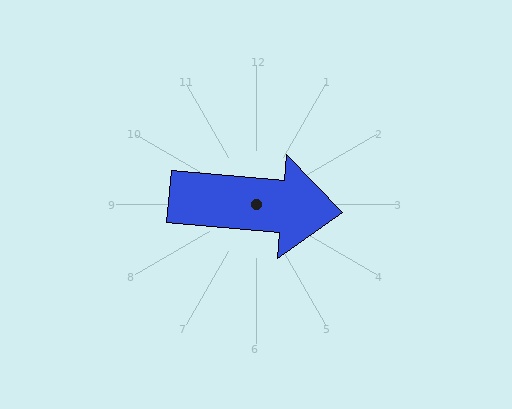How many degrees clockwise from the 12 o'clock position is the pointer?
Approximately 95 degrees.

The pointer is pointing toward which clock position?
Roughly 3 o'clock.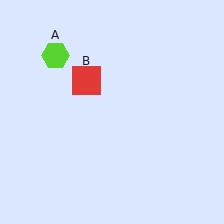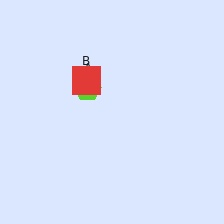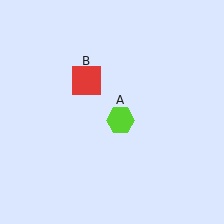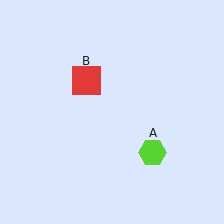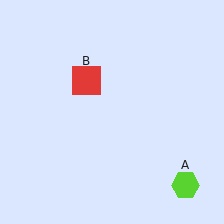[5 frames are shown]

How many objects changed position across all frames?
1 object changed position: lime hexagon (object A).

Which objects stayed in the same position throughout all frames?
Red square (object B) remained stationary.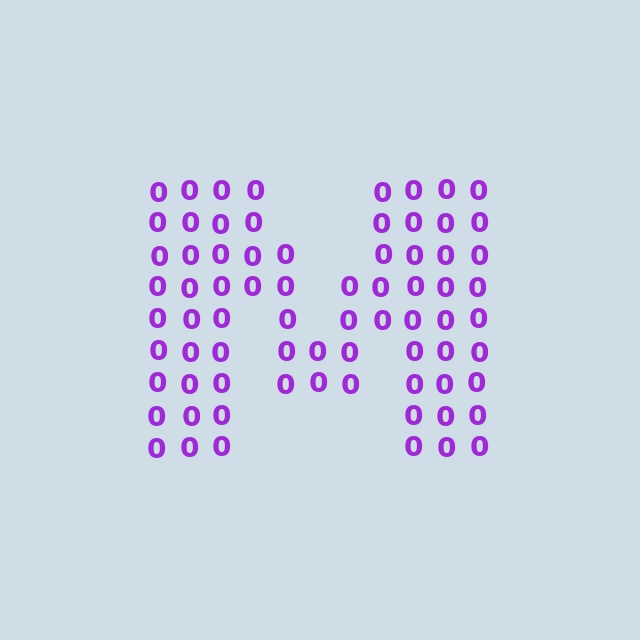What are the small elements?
The small elements are digit 0's.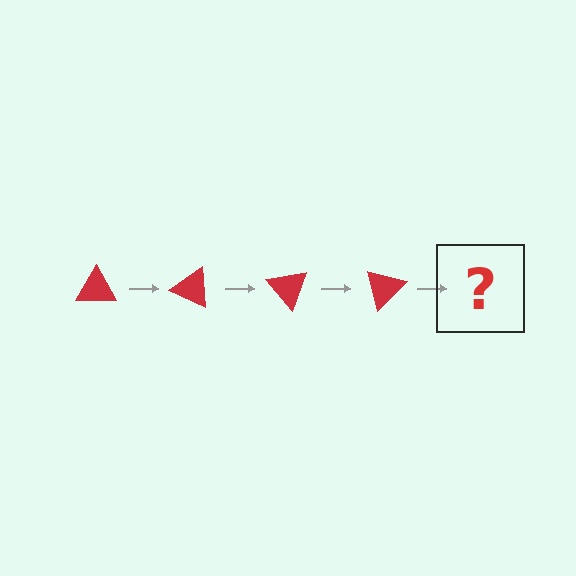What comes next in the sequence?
The next element should be a red triangle rotated 100 degrees.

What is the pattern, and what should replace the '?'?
The pattern is that the triangle rotates 25 degrees each step. The '?' should be a red triangle rotated 100 degrees.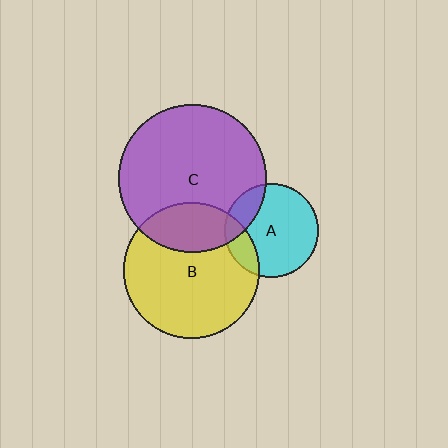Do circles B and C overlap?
Yes.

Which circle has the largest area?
Circle C (purple).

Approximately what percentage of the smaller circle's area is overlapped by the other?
Approximately 25%.